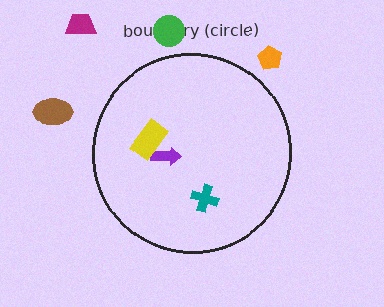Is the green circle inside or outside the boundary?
Outside.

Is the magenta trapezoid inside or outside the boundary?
Outside.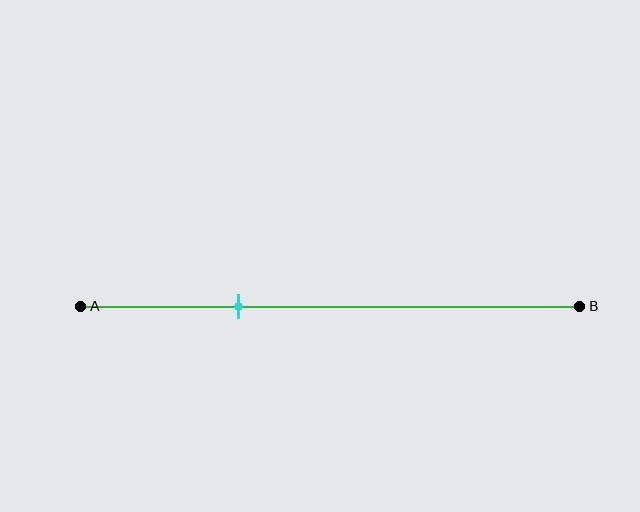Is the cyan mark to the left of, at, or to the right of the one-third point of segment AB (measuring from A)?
The cyan mark is approximately at the one-third point of segment AB.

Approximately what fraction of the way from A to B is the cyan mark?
The cyan mark is approximately 30% of the way from A to B.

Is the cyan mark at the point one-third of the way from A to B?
Yes, the mark is approximately at the one-third point.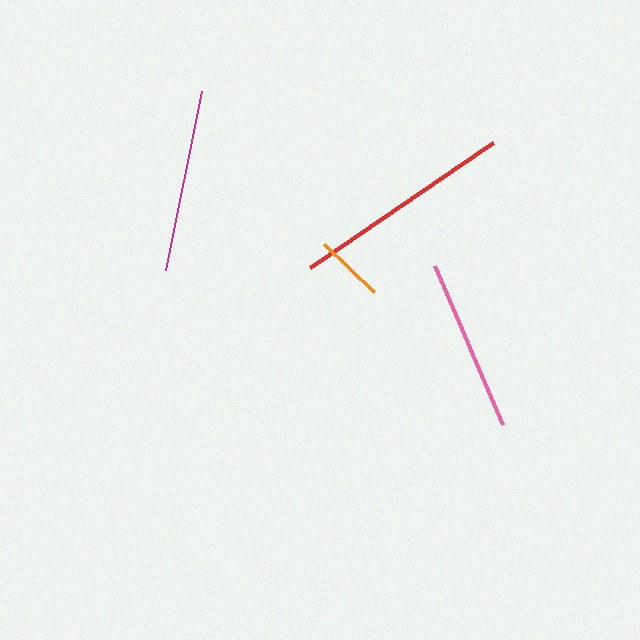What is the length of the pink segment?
The pink segment is approximately 173 pixels long.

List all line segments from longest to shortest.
From longest to shortest: red, magenta, pink, orange.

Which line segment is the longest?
The red line is the longest at approximately 221 pixels.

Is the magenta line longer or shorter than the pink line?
The magenta line is longer than the pink line.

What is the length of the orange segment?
The orange segment is approximately 69 pixels long.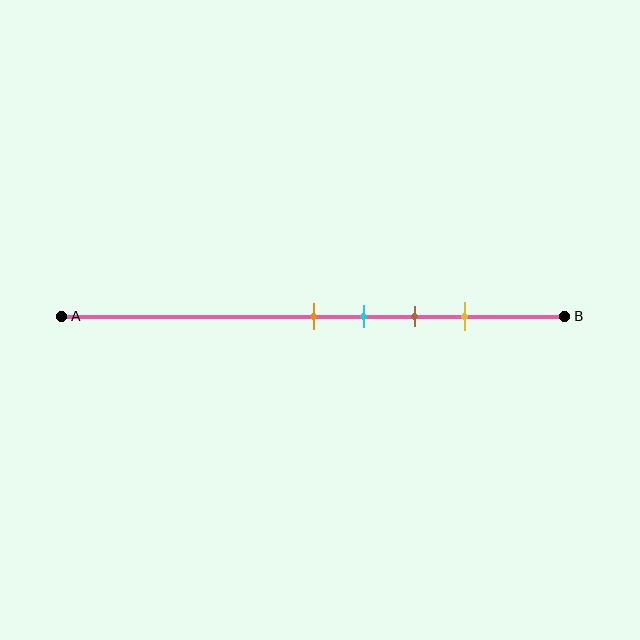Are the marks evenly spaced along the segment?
Yes, the marks are approximately evenly spaced.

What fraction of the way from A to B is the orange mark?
The orange mark is approximately 50% (0.5) of the way from A to B.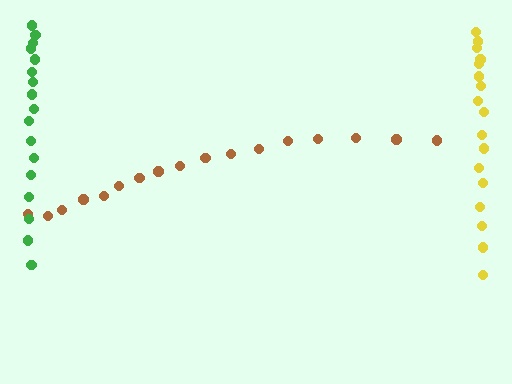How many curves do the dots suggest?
There are 3 distinct paths.